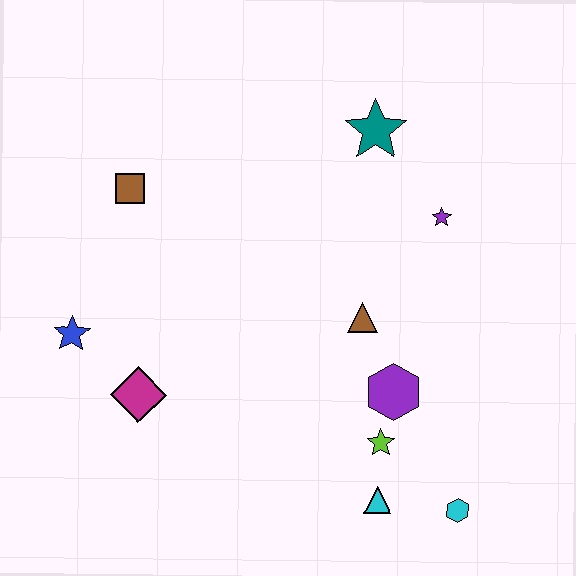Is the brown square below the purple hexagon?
No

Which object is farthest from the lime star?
The brown square is farthest from the lime star.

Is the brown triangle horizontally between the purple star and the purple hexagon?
No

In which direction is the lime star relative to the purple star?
The lime star is below the purple star.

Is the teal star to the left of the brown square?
No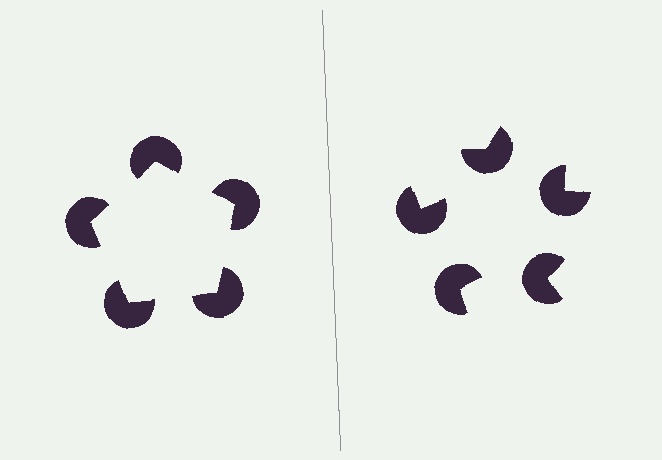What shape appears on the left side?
An illusory pentagon.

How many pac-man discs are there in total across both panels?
10 — 5 on each side.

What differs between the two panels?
The pac-man discs are positioned identically on both sides; only the wedge orientations differ. On the left they align to a pentagon; on the right they are misaligned.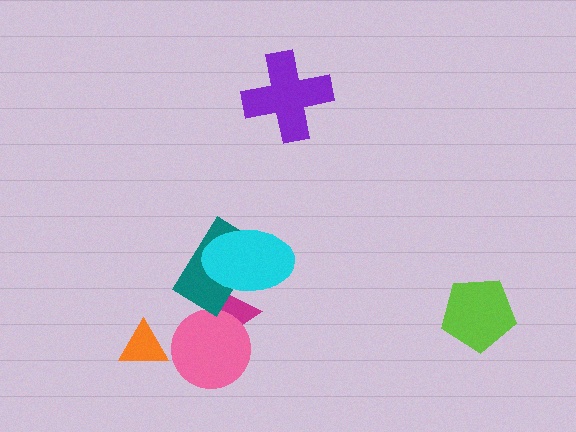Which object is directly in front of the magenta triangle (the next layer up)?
The pink circle is directly in front of the magenta triangle.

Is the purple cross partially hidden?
No, no other shape covers it.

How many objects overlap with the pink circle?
1 object overlaps with the pink circle.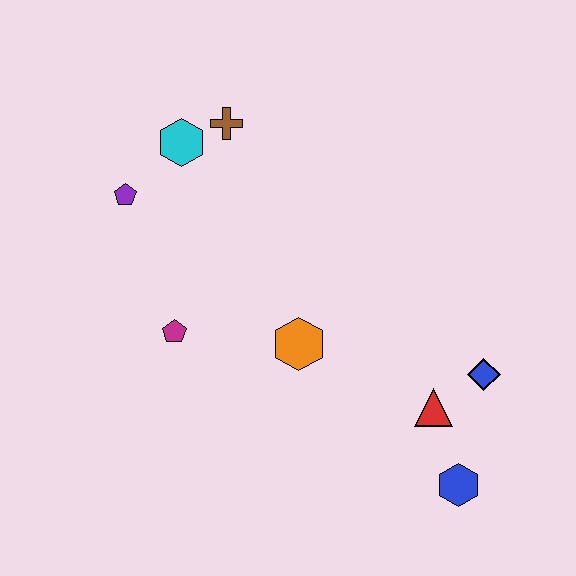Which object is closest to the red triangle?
The blue diamond is closest to the red triangle.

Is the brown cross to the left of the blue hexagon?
Yes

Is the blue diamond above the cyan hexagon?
No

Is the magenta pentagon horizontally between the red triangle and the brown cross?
No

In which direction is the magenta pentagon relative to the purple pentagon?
The magenta pentagon is below the purple pentagon.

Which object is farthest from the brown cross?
The blue hexagon is farthest from the brown cross.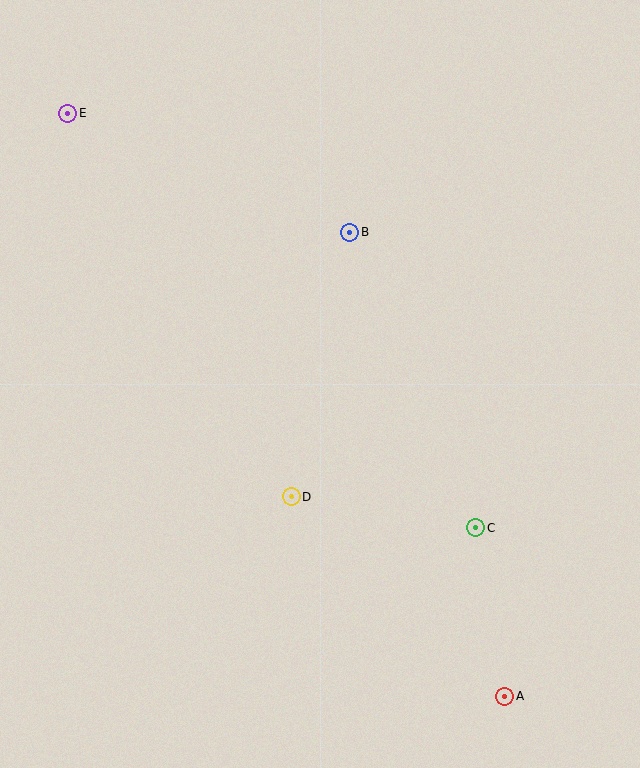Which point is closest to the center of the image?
Point D at (291, 497) is closest to the center.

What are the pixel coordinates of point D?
Point D is at (291, 497).